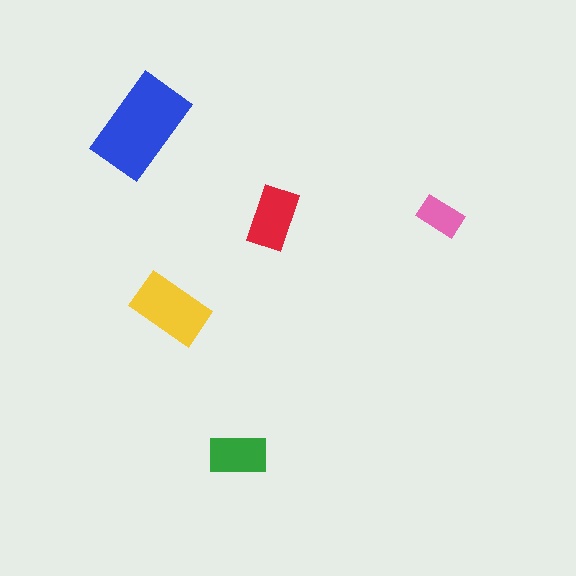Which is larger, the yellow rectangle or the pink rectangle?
The yellow one.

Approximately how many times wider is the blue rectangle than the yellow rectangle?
About 1.5 times wider.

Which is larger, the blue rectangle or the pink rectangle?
The blue one.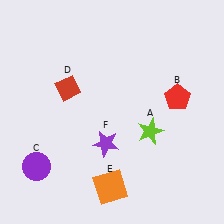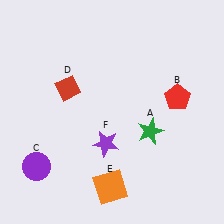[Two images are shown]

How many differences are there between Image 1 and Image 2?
There is 1 difference between the two images.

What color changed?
The star (A) changed from lime in Image 1 to green in Image 2.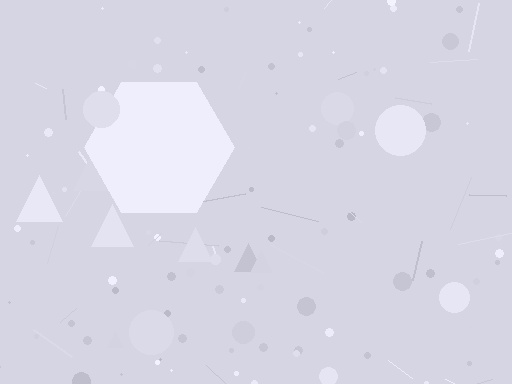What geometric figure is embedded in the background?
A hexagon is embedded in the background.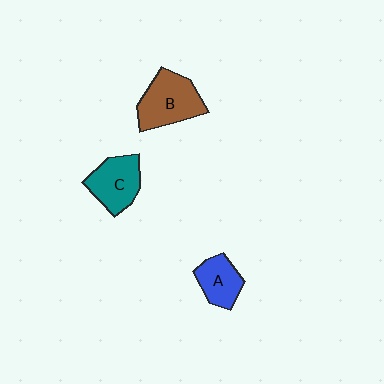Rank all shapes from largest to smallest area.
From largest to smallest: B (brown), C (teal), A (blue).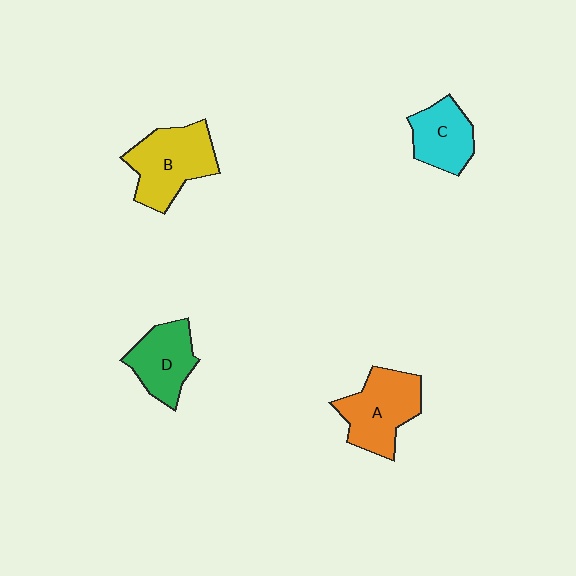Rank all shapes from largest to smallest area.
From largest to smallest: B (yellow), A (orange), D (green), C (cyan).